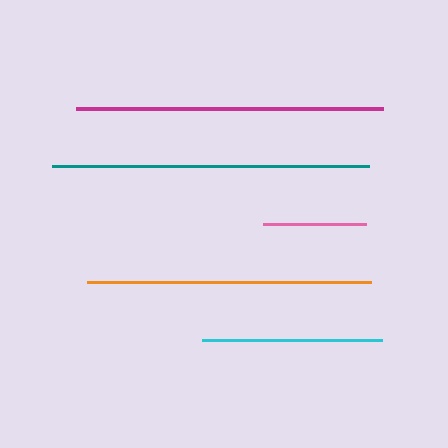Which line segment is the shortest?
The pink line is the shortest at approximately 102 pixels.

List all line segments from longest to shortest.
From longest to shortest: teal, magenta, orange, cyan, pink.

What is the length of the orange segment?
The orange segment is approximately 284 pixels long.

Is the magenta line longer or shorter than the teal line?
The teal line is longer than the magenta line.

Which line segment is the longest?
The teal line is the longest at approximately 318 pixels.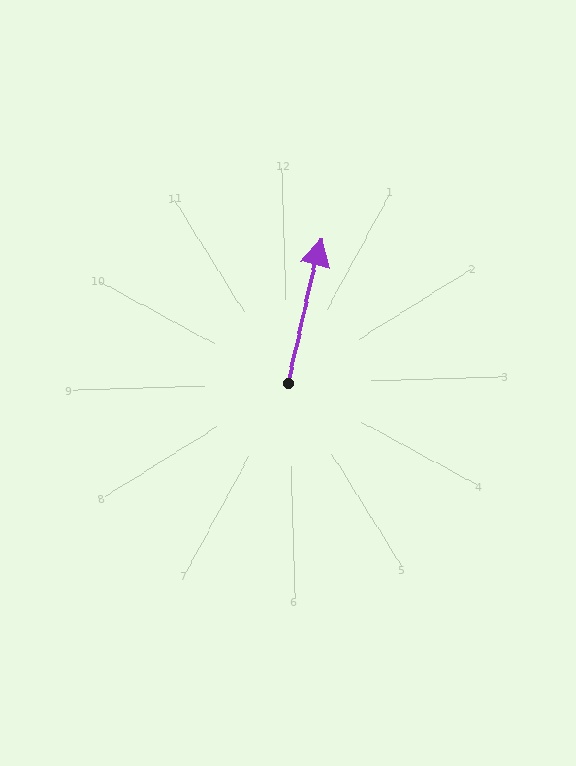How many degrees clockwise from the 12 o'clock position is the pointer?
Approximately 15 degrees.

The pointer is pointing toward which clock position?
Roughly 12 o'clock.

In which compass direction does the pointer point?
North.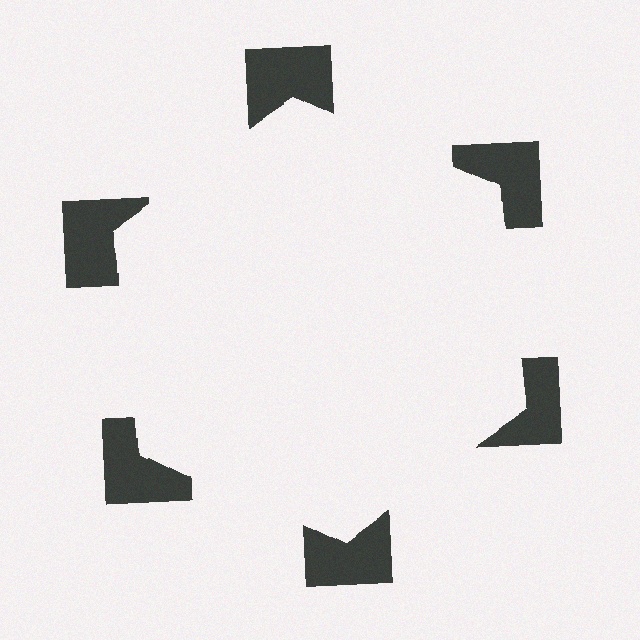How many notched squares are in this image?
There are 6 — one at each vertex of the illusory hexagon.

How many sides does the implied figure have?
6 sides.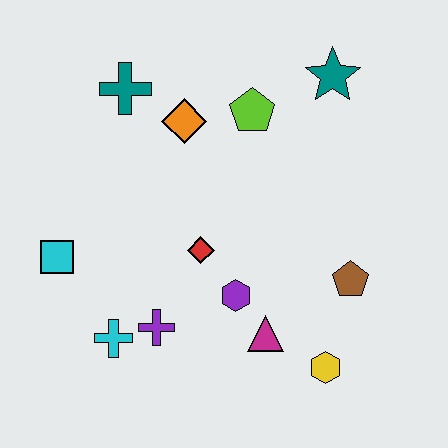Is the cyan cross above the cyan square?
No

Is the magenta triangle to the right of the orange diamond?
Yes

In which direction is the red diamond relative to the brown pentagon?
The red diamond is to the left of the brown pentagon.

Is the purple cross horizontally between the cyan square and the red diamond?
Yes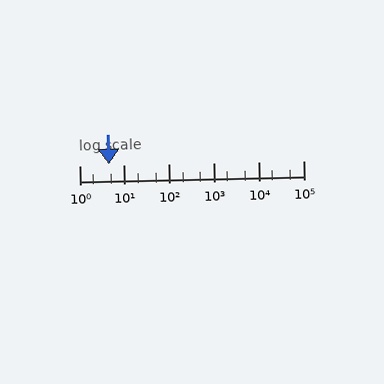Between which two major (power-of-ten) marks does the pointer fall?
The pointer is between 1 and 10.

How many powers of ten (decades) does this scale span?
The scale spans 5 decades, from 1 to 100000.